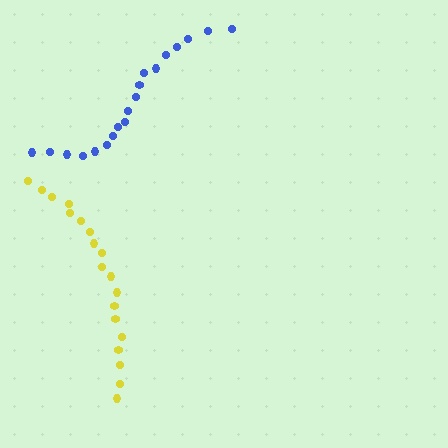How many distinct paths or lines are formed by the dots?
There are 2 distinct paths.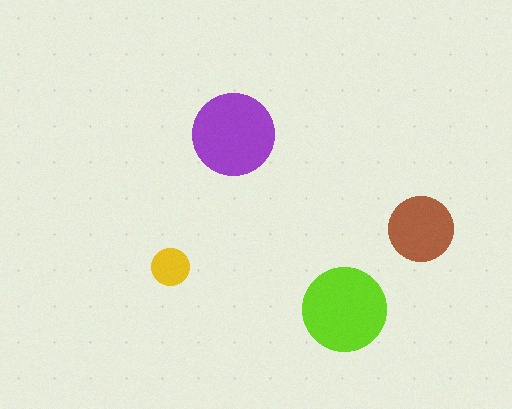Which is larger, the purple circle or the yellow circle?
The purple one.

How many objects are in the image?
There are 4 objects in the image.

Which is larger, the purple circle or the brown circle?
The purple one.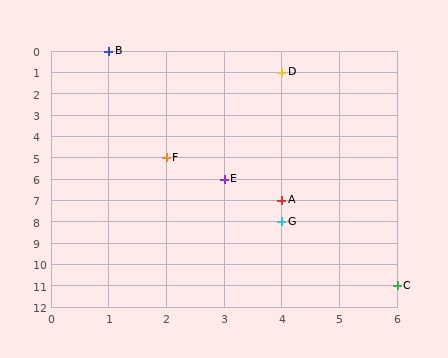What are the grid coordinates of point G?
Point G is at grid coordinates (4, 8).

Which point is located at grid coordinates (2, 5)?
Point F is at (2, 5).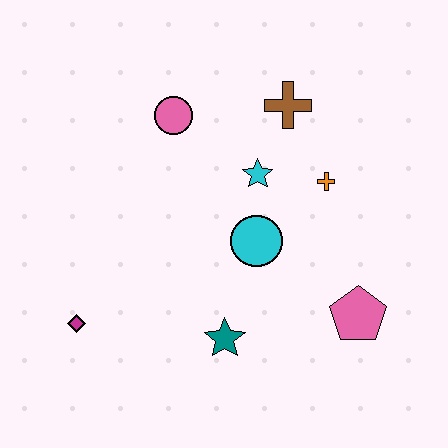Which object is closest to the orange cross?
The cyan star is closest to the orange cross.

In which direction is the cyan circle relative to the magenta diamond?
The cyan circle is to the right of the magenta diamond.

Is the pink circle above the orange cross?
Yes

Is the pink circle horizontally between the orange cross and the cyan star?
No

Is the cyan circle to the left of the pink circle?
No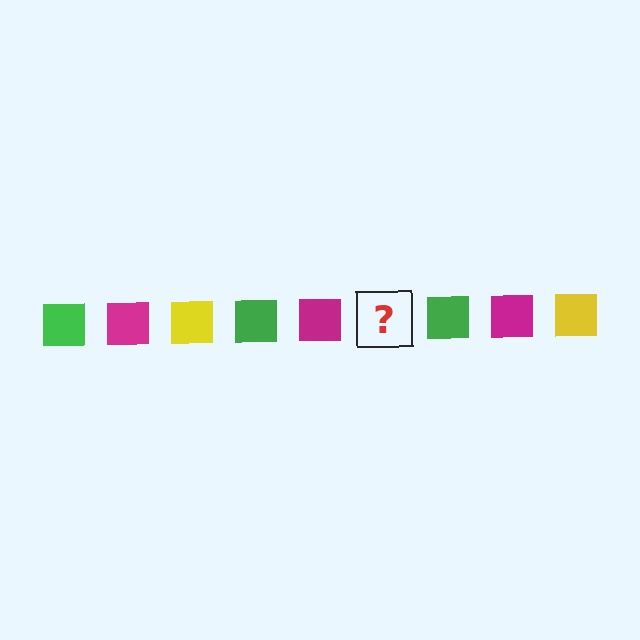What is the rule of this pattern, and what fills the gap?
The rule is that the pattern cycles through green, magenta, yellow squares. The gap should be filled with a yellow square.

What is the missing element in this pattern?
The missing element is a yellow square.